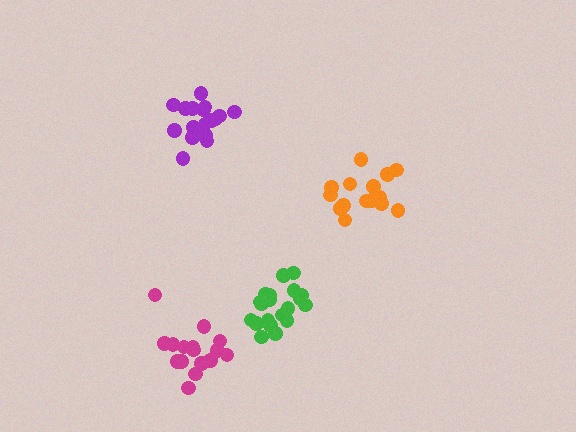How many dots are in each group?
Group 1: 18 dots, Group 2: 15 dots, Group 3: 20 dots, Group 4: 16 dots (69 total).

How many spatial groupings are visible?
There are 4 spatial groupings.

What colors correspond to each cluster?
The clusters are colored: purple, orange, green, magenta.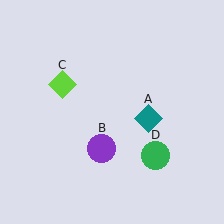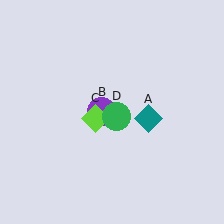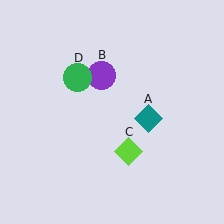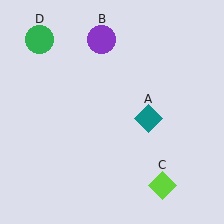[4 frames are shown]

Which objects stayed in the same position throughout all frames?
Teal diamond (object A) remained stationary.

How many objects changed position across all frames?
3 objects changed position: purple circle (object B), lime diamond (object C), green circle (object D).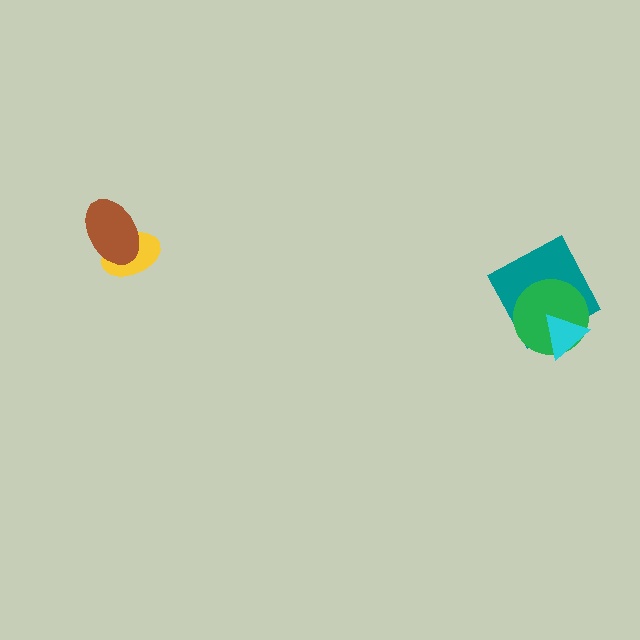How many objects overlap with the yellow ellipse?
1 object overlaps with the yellow ellipse.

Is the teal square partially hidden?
Yes, it is partially covered by another shape.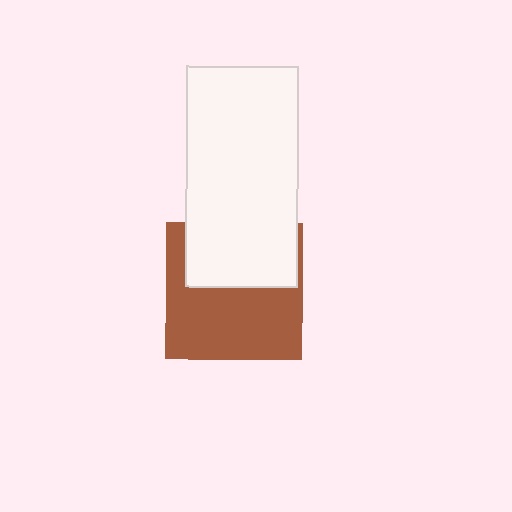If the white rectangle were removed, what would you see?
You would see the complete brown square.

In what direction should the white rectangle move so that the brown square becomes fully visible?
The white rectangle should move up. That is the shortest direction to clear the overlap and leave the brown square fully visible.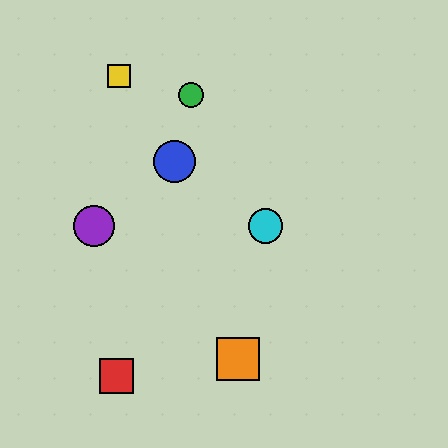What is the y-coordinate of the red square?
The red square is at y≈376.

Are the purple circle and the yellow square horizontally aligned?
No, the purple circle is at y≈226 and the yellow square is at y≈76.